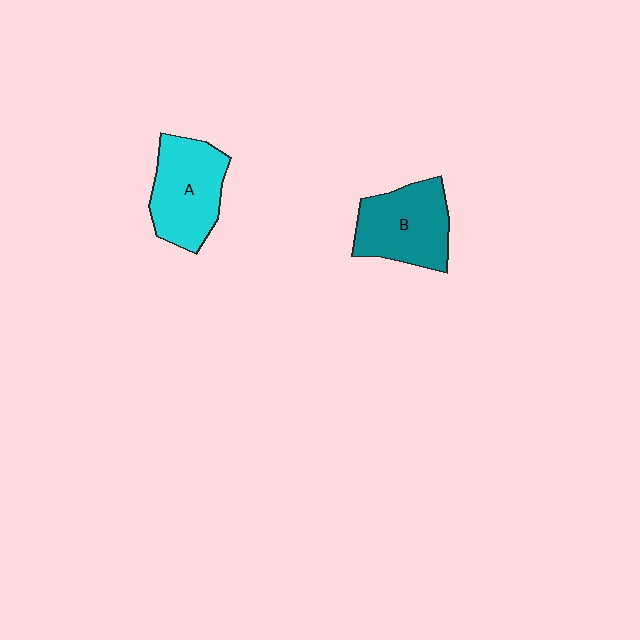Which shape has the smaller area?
Shape B (teal).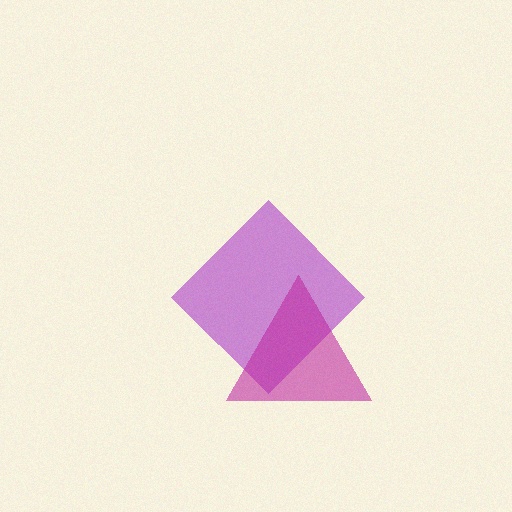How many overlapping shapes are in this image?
There are 2 overlapping shapes in the image.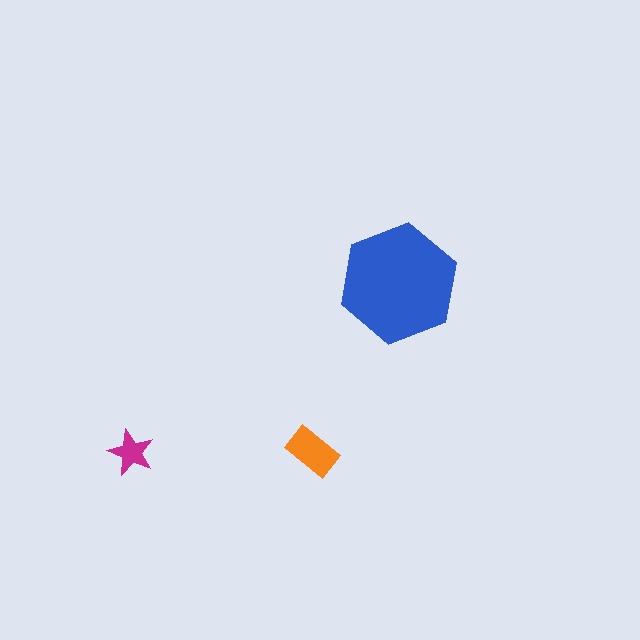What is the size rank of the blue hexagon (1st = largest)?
1st.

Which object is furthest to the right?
The blue hexagon is rightmost.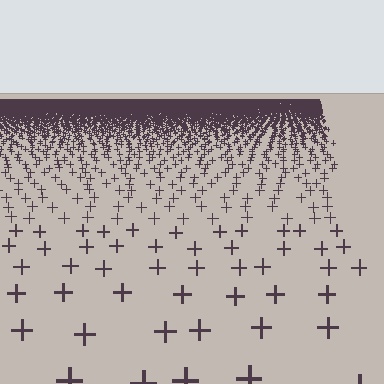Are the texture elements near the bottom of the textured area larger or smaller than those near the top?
Larger. Near the bottom, elements are closer to the viewer and appear at a bigger on-screen size.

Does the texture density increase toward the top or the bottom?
Density increases toward the top.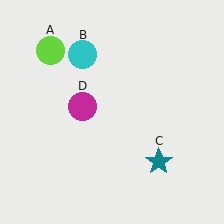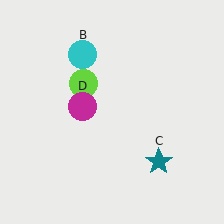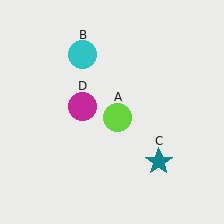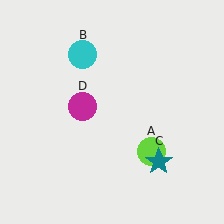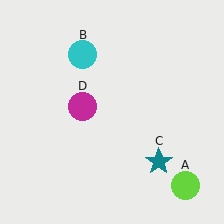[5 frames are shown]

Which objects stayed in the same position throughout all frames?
Cyan circle (object B) and teal star (object C) and magenta circle (object D) remained stationary.